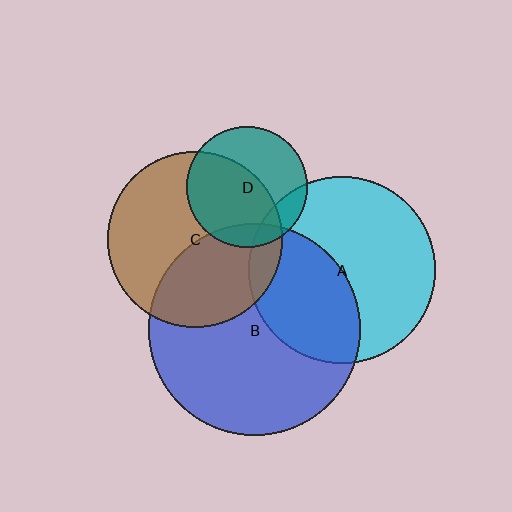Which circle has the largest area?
Circle B (blue).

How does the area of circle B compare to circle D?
Approximately 3.1 times.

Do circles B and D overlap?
Yes.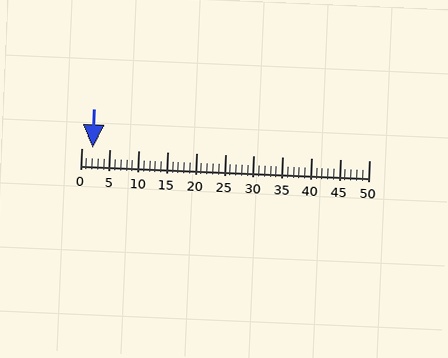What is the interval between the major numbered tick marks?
The major tick marks are spaced 5 units apart.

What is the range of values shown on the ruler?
The ruler shows values from 0 to 50.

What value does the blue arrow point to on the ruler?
The blue arrow points to approximately 2.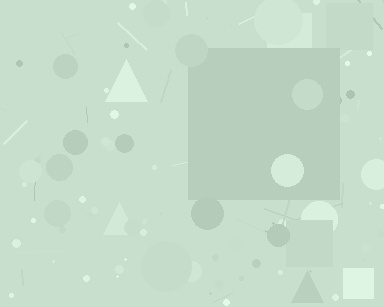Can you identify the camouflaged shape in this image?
The camouflaged shape is a square.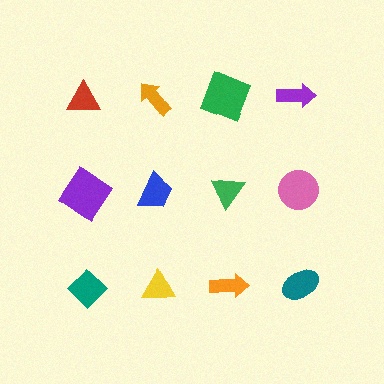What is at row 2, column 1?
A purple diamond.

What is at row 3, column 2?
A yellow triangle.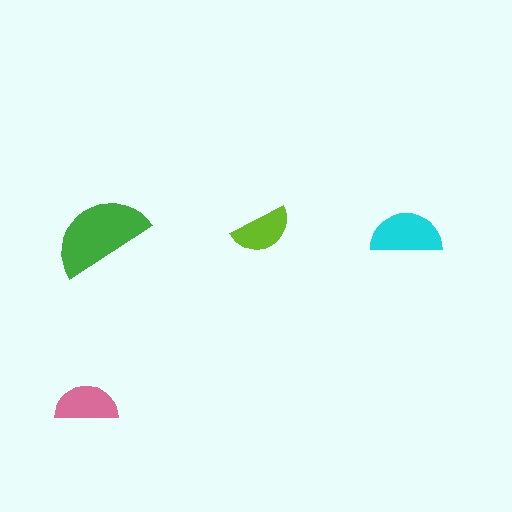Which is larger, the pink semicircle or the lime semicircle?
The pink one.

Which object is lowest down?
The pink semicircle is bottommost.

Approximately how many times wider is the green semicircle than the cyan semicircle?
About 1.5 times wider.